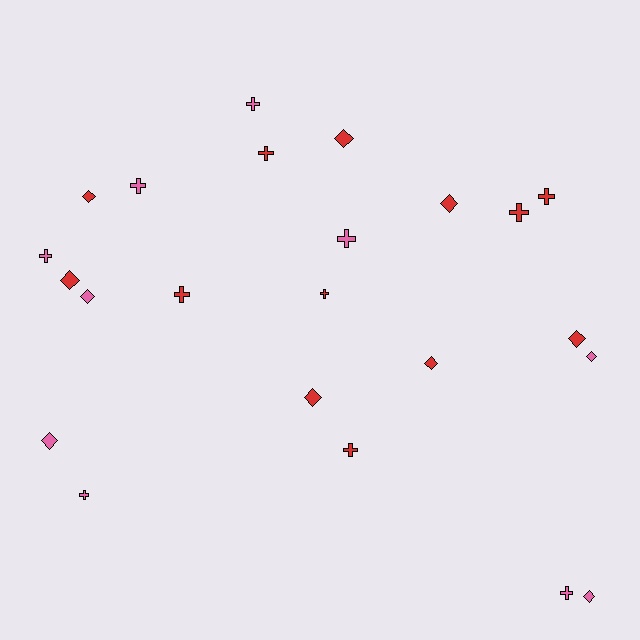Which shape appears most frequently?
Cross, with 12 objects.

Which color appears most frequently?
Red, with 13 objects.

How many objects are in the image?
There are 23 objects.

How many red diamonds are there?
There are 7 red diamonds.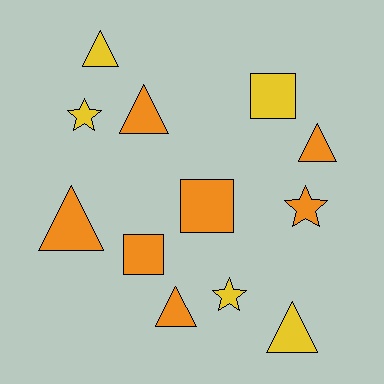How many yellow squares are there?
There is 1 yellow square.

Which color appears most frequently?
Orange, with 7 objects.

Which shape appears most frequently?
Triangle, with 6 objects.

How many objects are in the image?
There are 12 objects.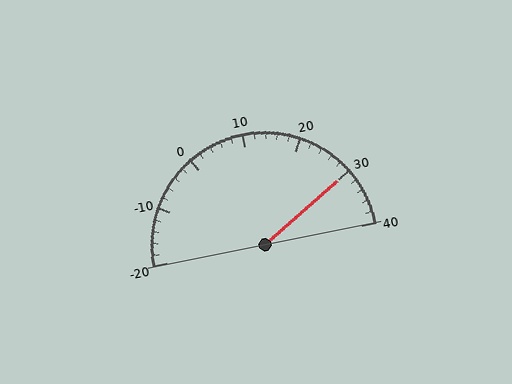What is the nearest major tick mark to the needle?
The nearest major tick mark is 30.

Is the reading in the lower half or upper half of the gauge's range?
The reading is in the upper half of the range (-20 to 40).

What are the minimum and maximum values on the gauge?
The gauge ranges from -20 to 40.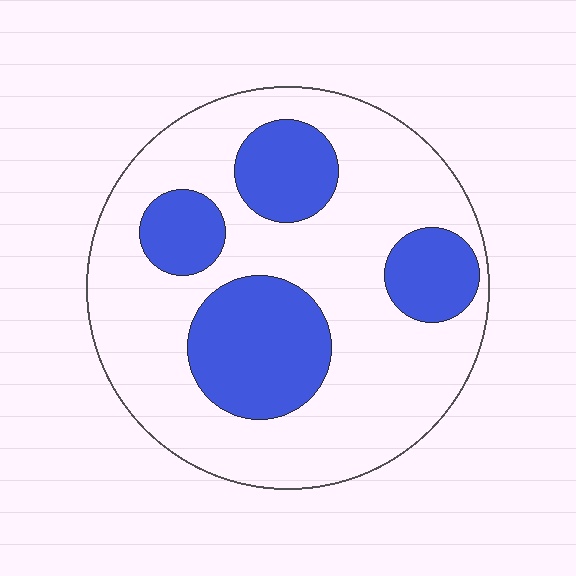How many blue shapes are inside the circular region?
4.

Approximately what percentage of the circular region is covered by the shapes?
Approximately 30%.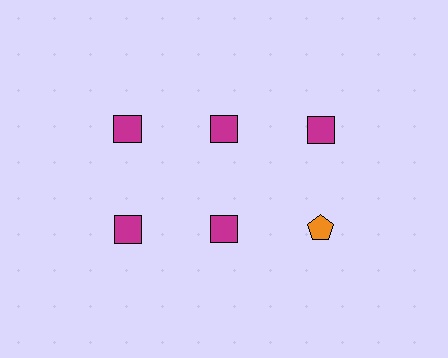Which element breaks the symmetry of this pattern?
The orange pentagon in the second row, center column breaks the symmetry. All other shapes are magenta squares.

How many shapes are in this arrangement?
There are 6 shapes arranged in a grid pattern.